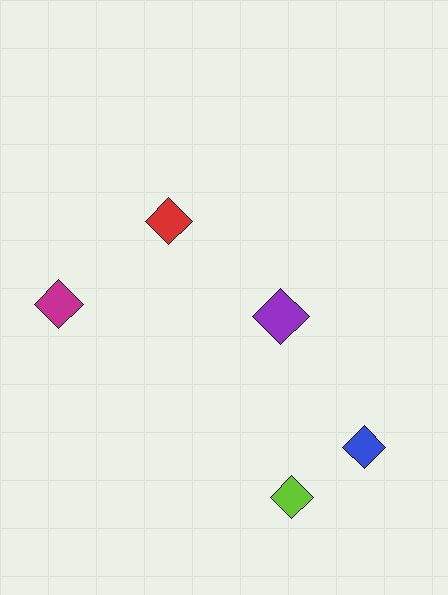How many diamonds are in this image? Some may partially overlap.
There are 5 diamonds.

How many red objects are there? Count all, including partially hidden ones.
There is 1 red object.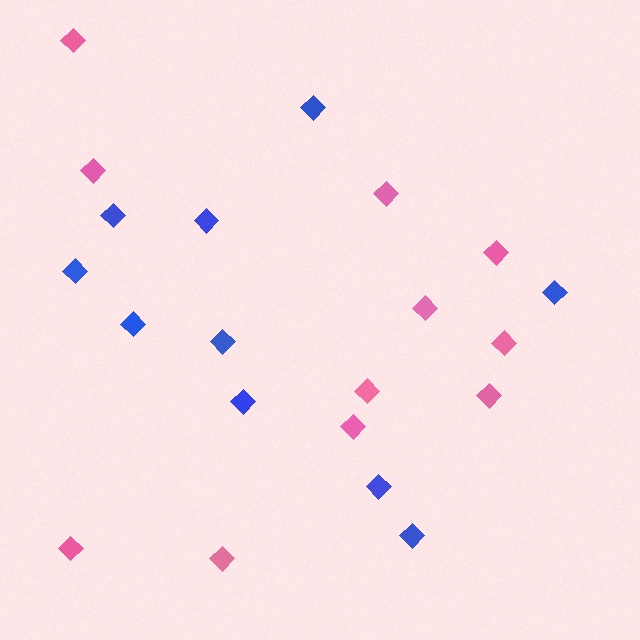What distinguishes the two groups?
There are 2 groups: one group of pink diamonds (11) and one group of blue diamonds (10).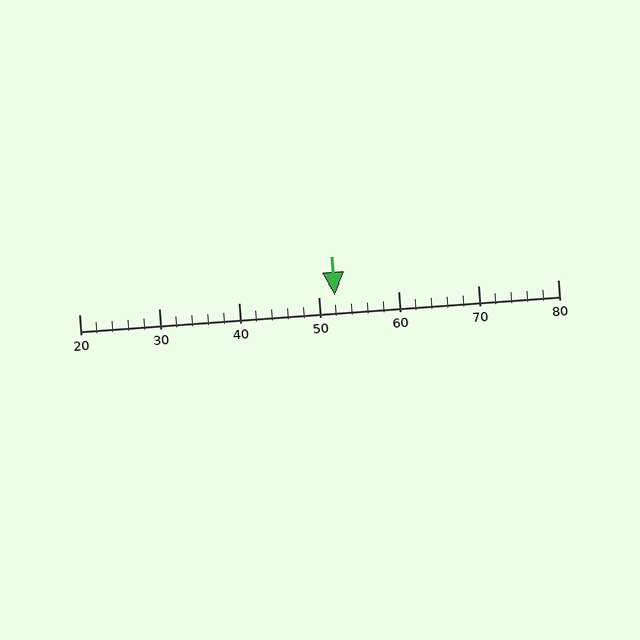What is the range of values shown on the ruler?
The ruler shows values from 20 to 80.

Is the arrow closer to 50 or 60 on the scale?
The arrow is closer to 50.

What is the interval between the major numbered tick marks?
The major tick marks are spaced 10 units apart.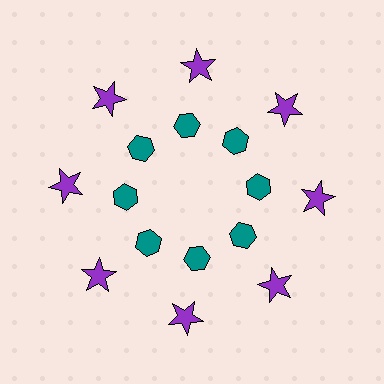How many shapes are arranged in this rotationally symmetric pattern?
There are 16 shapes, arranged in 8 groups of 2.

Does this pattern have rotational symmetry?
Yes, this pattern has 8-fold rotational symmetry. It looks the same after rotating 45 degrees around the center.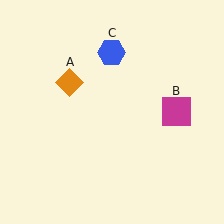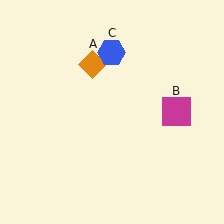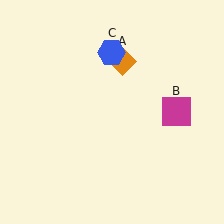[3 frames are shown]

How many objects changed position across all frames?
1 object changed position: orange diamond (object A).